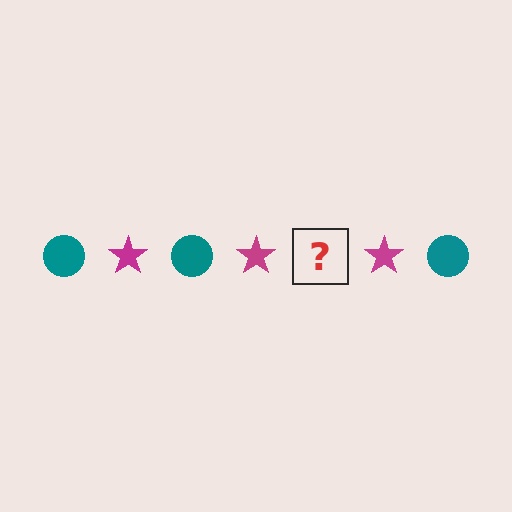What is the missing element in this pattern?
The missing element is a teal circle.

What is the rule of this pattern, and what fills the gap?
The rule is that the pattern alternates between teal circle and magenta star. The gap should be filled with a teal circle.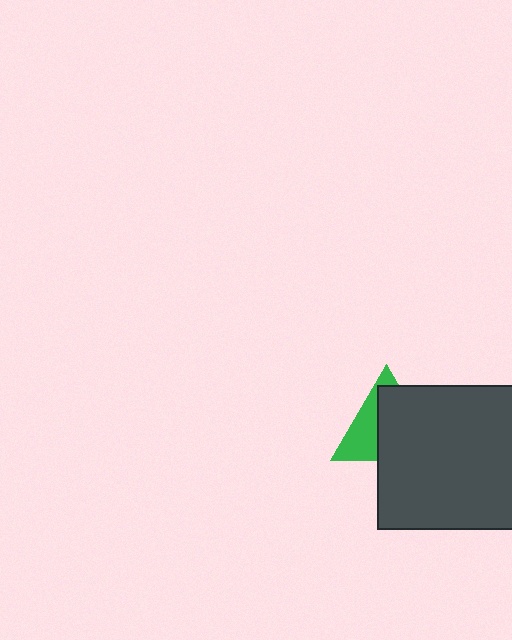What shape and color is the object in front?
The object in front is a dark gray square.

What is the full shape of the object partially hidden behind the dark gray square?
The partially hidden object is a green triangle.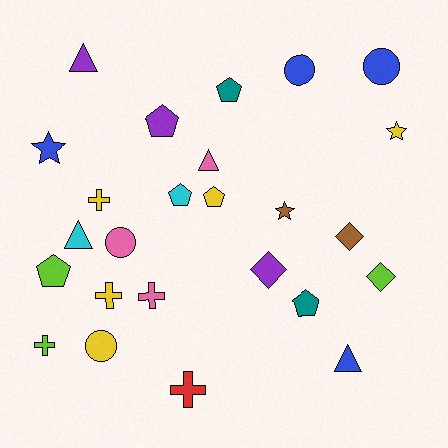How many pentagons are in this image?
There are 6 pentagons.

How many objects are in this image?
There are 25 objects.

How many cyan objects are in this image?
There are 2 cyan objects.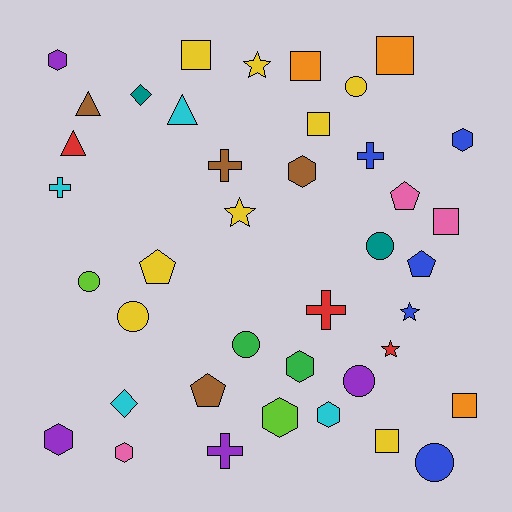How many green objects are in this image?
There are 2 green objects.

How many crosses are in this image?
There are 5 crosses.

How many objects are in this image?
There are 40 objects.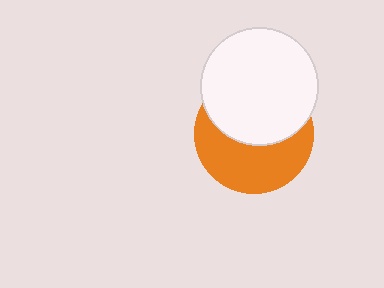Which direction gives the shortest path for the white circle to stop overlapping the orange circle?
Moving up gives the shortest separation.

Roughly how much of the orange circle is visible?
About half of it is visible (roughly 50%).